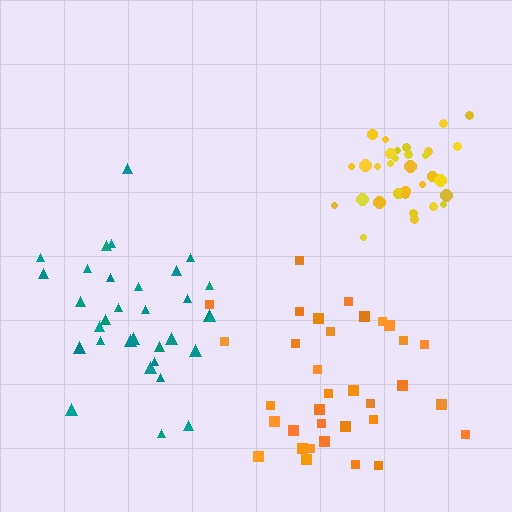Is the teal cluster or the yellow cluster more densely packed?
Yellow.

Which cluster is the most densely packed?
Yellow.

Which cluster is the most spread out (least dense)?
Orange.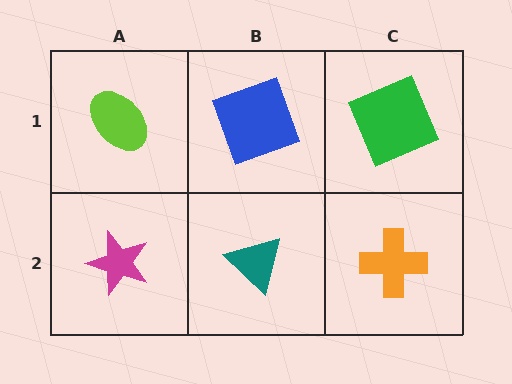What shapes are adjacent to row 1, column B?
A teal triangle (row 2, column B), a lime ellipse (row 1, column A), a green square (row 1, column C).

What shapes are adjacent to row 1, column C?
An orange cross (row 2, column C), a blue square (row 1, column B).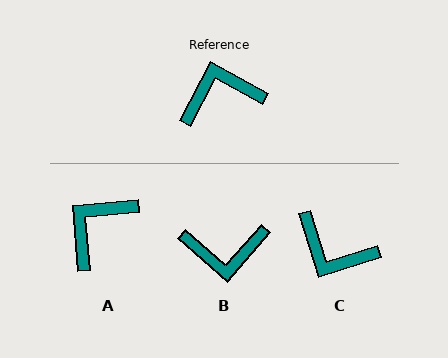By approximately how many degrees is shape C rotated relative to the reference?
Approximately 136 degrees counter-clockwise.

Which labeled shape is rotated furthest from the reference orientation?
B, about 167 degrees away.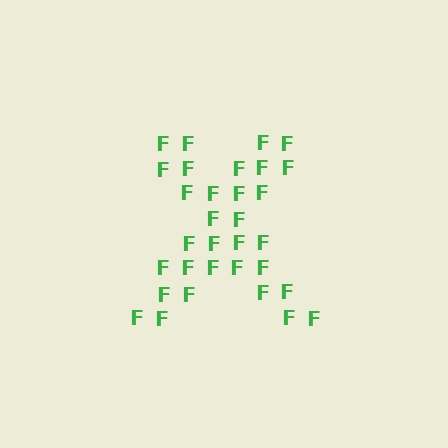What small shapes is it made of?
It is made of small letter F's.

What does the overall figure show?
The overall figure shows the letter X.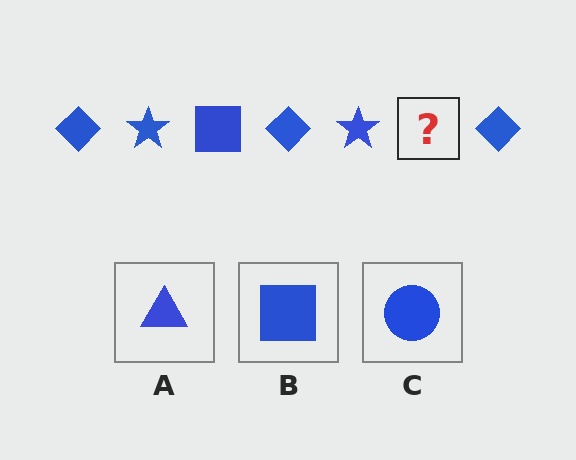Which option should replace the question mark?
Option B.